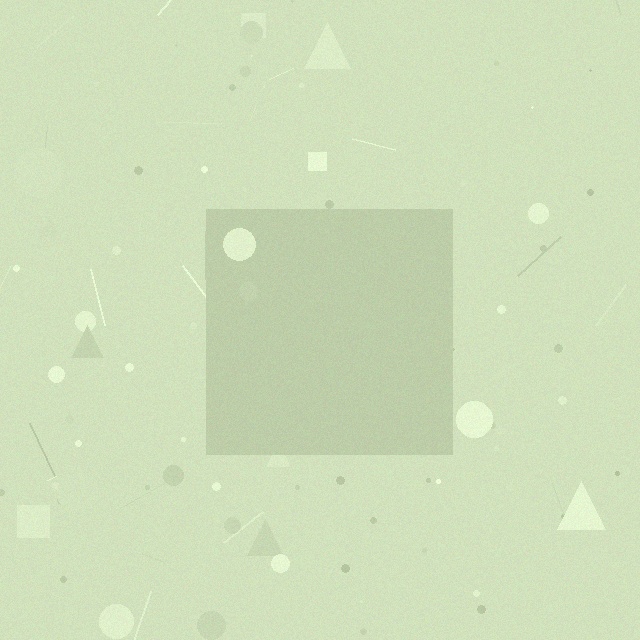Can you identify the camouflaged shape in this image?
The camouflaged shape is a square.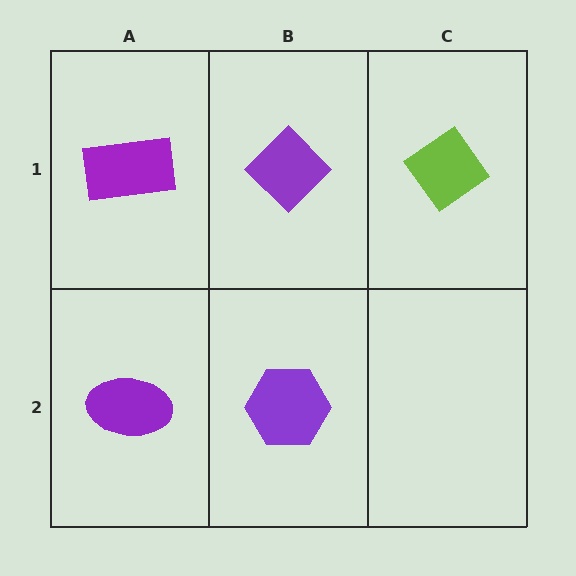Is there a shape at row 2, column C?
No, that cell is empty.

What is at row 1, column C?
A lime diamond.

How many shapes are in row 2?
2 shapes.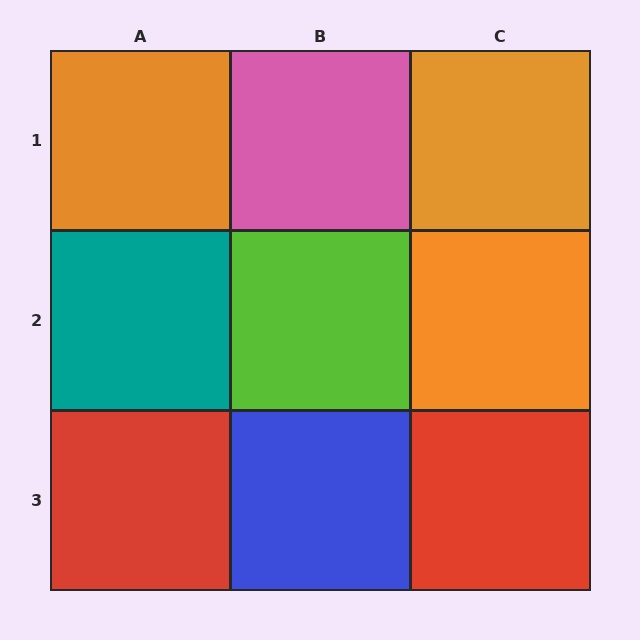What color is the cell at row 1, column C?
Orange.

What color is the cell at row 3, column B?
Blue.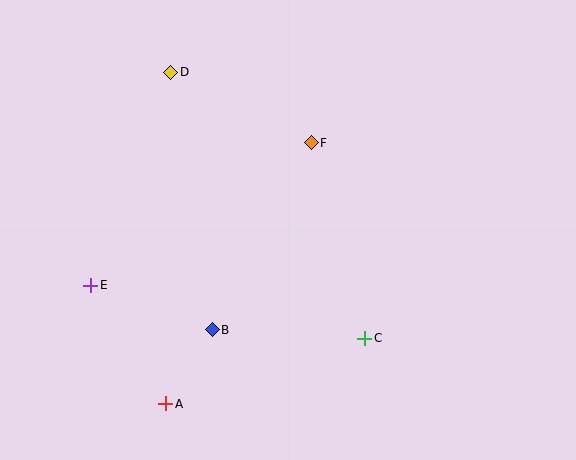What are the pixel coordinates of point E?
Point E is at (91, 285).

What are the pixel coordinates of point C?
Point C is at (365, 338).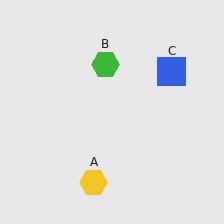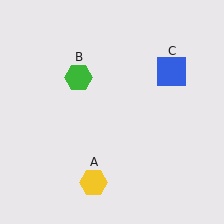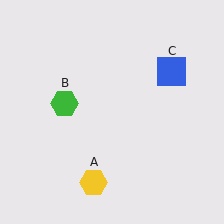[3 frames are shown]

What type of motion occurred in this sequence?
The green hexagon (object B) rotated counterclockwise around the center of the scene.